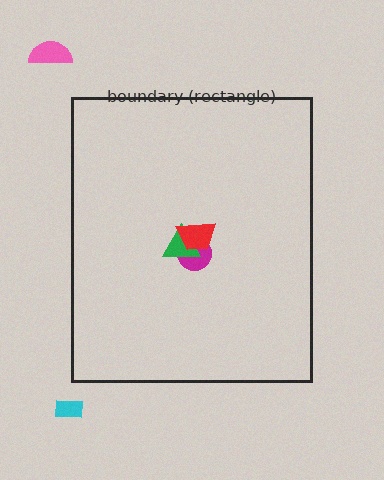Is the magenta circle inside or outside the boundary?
Inside.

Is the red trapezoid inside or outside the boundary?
Inside.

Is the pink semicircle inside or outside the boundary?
Outside.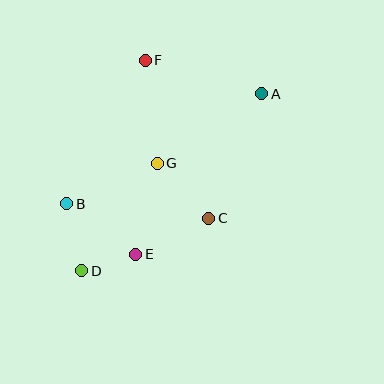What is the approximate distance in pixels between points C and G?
The distance between C and G is approximately 76 pixels.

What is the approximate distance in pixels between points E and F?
The distance between E and F is approximately 195 pixels.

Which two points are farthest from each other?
Points A and D are farthest from each other.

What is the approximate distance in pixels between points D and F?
The distance between D and F is approximately 220 pixels.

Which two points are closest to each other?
Points D and E are closest to each other.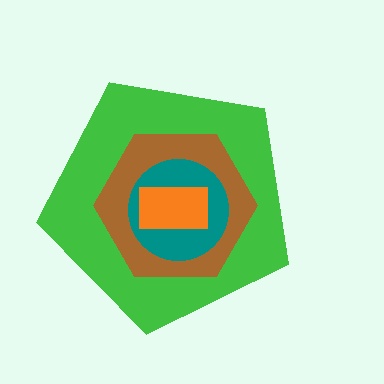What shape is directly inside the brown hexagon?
The teal circle.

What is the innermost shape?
The orange rectangle.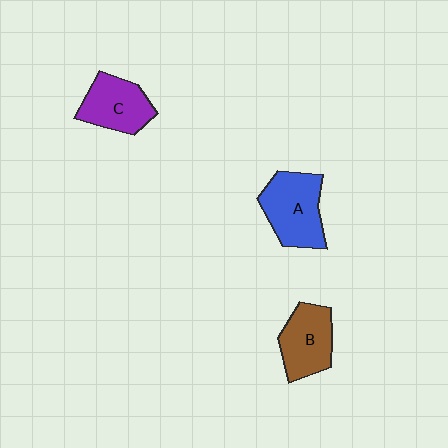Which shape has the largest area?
Shape A (blue).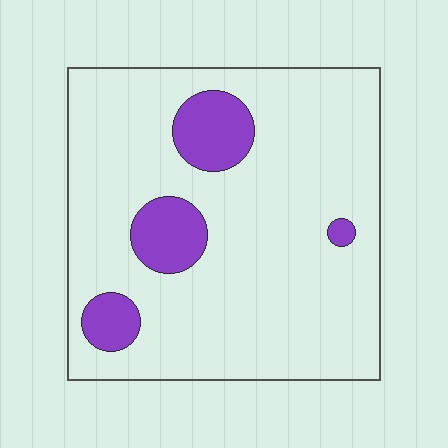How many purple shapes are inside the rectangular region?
4.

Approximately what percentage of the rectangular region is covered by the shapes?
Approximately 15%.